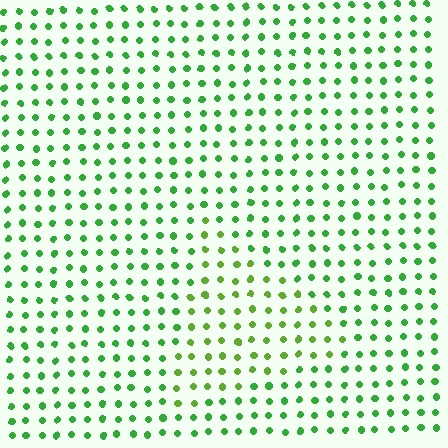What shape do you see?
I see a triangle.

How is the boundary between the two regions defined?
The boundary is defined purely by a slight shift in hue (about 26 degrees). Spacing, size, and orientation are identical on both sides.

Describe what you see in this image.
The image is filled with small green elements in a uniform arrangement. A triangle-shaped region is visible where the elements are tinted to a slightly different hue, forming a subtle color boundary.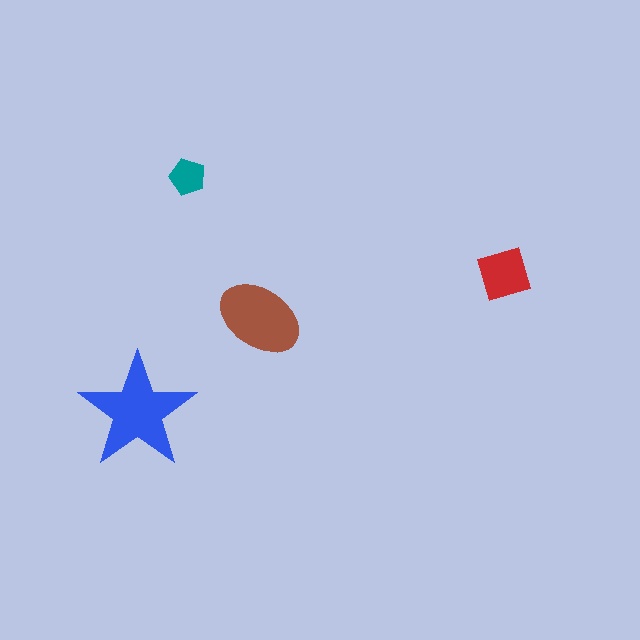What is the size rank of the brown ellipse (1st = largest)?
2nd.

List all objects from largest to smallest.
The blue star, the brown ellipse, the red diamond, the teal pentagon.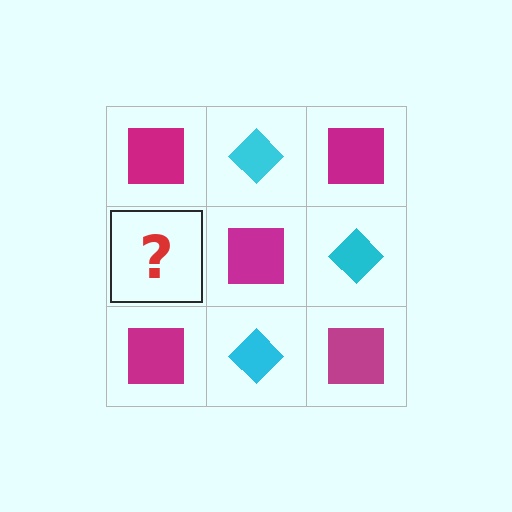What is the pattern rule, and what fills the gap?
The rule is that it alternates magenta square and cyan diamond in a checkerboard pattern. The gap should be filled with a cyan diamond.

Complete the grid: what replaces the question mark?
The question mark should be replaced with a cyan diamond.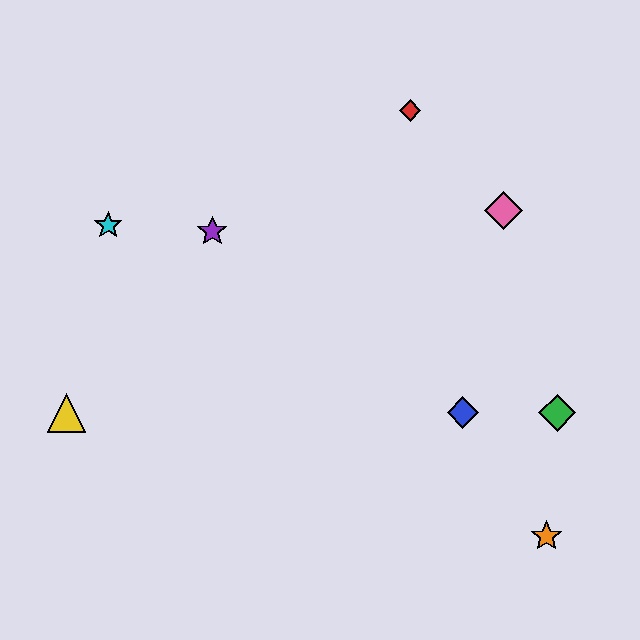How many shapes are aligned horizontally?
3 shapes (the blue diamond, the green diamond, the yellow triangle) are aligned horizontally.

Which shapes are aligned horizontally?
The blue diamond, the green diamond, the yellow triangle are aligned horizontally.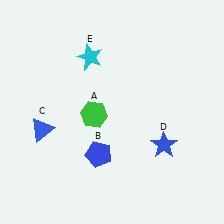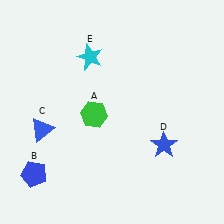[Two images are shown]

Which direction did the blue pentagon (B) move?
The blue pentagon (B) moved left.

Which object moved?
The blue pentagon (B) moved left.